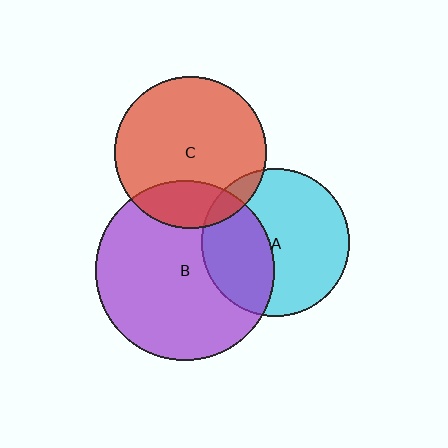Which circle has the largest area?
Circle B (purple).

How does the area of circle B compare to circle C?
Approximately 1.4 times.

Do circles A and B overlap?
Yes.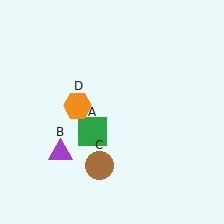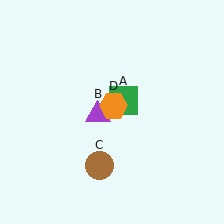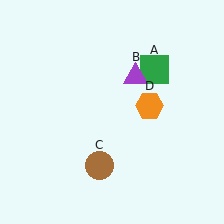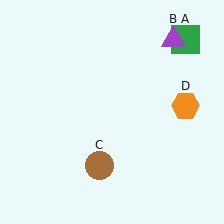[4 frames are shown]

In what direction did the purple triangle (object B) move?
The purple triangle (object B) moved up and to the right.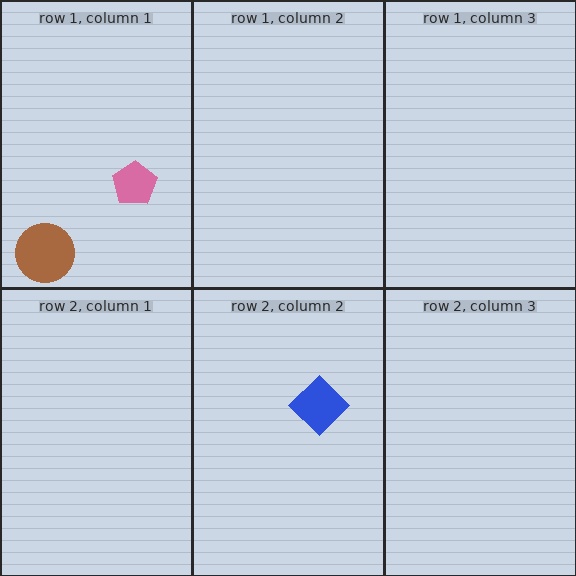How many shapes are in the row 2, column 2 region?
1.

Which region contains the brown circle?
The row 1, column 1 region.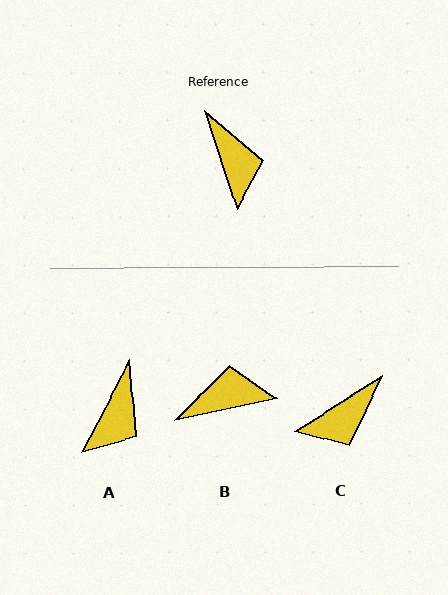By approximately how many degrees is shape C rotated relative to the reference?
Approximately 76 degrees clockwise.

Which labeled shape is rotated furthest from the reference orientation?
B, about 84 degrees away.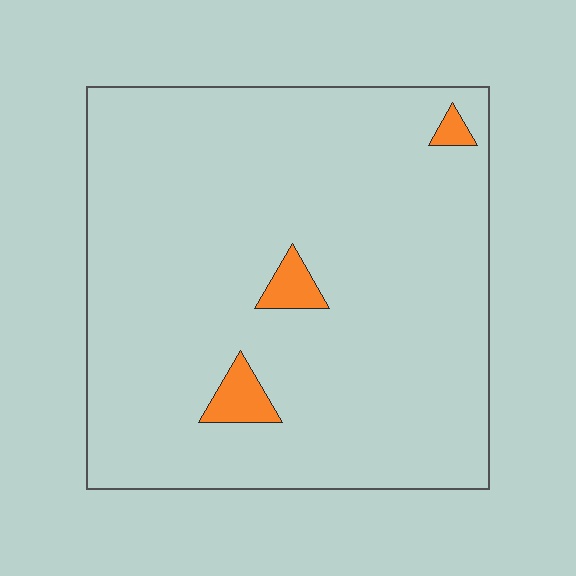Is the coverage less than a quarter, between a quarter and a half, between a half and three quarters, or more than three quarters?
Less than a quarter.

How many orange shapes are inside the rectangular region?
3.